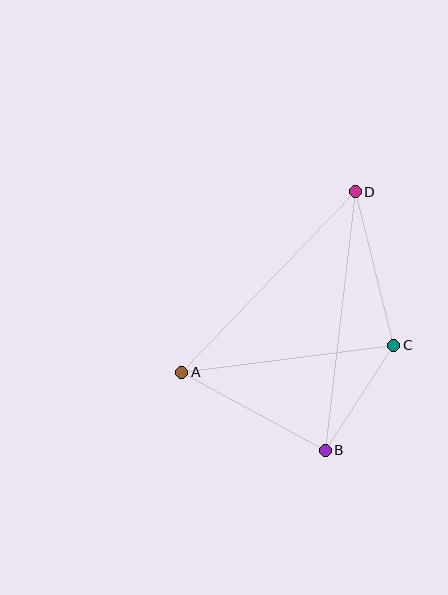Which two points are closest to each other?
Points B and C are closest to each other.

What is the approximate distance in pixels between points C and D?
The distance between C and D is approximately 158 pixels.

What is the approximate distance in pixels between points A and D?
The distance between A and D is approximately 251 pixels.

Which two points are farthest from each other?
Points B and D are farthest from each other.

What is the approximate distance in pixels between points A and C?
The distance between A and C is approximately 214 pixels.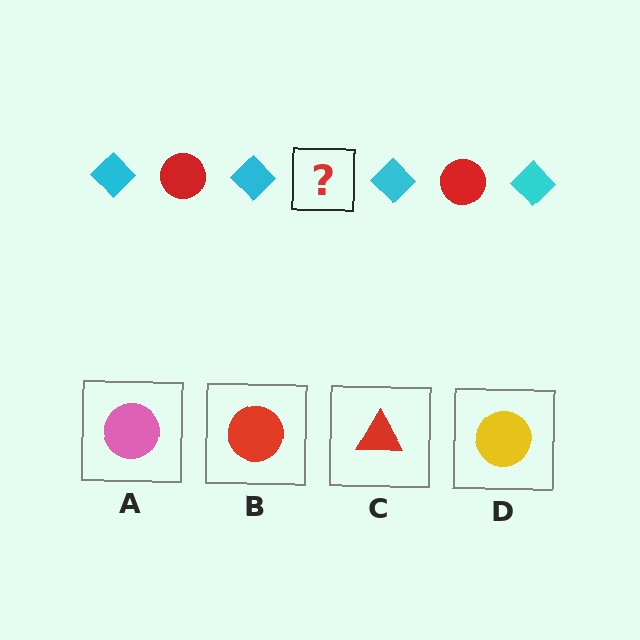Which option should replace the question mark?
Option B.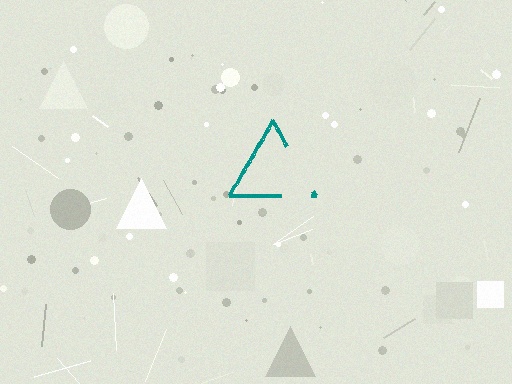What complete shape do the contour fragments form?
The contour fragments form a triangle.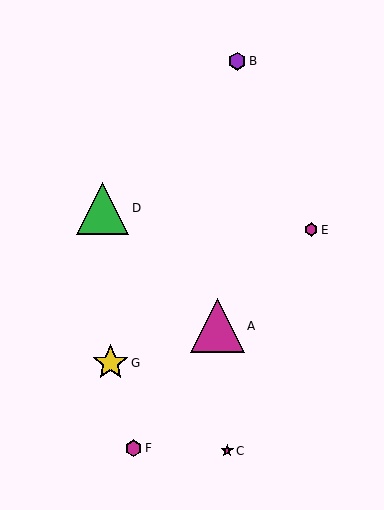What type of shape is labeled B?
Shape B is a purple hexagon.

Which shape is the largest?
The magenta triangle (labeled A) is the largest.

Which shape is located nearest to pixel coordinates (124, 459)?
The magenta hexagon (labeled F) at (134, 448) is nearest to that location.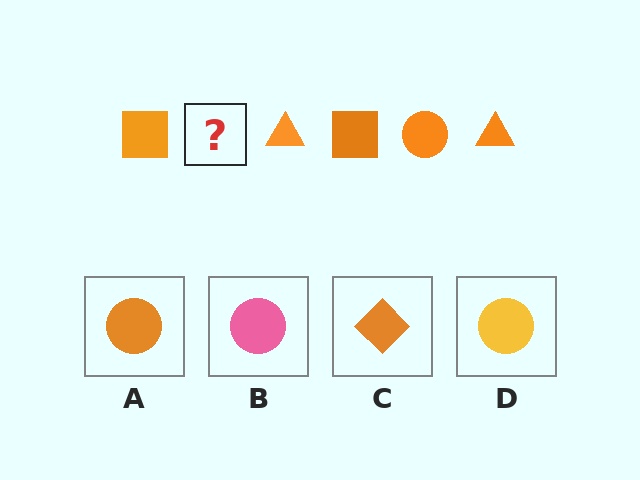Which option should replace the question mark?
Option A.